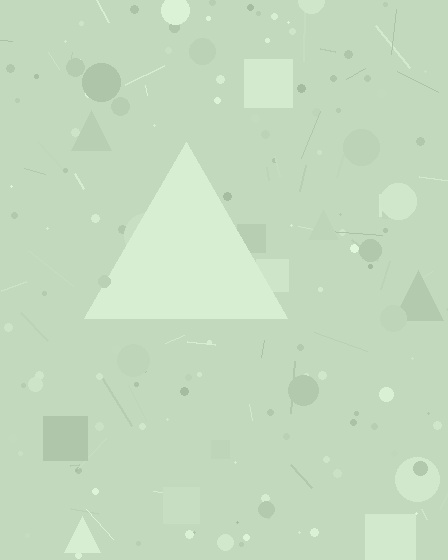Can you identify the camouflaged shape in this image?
The camouflaged shape is a triangle.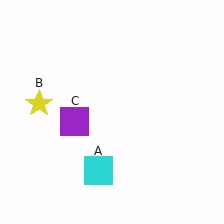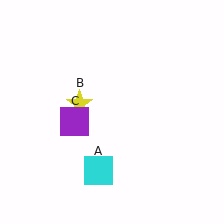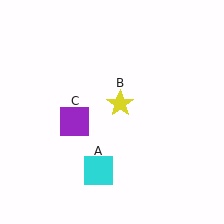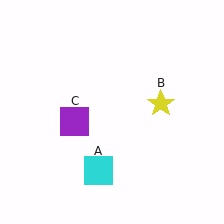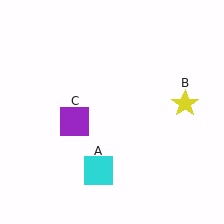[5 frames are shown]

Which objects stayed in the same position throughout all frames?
Cyan square (object A) and purple square (object C) remained stationary.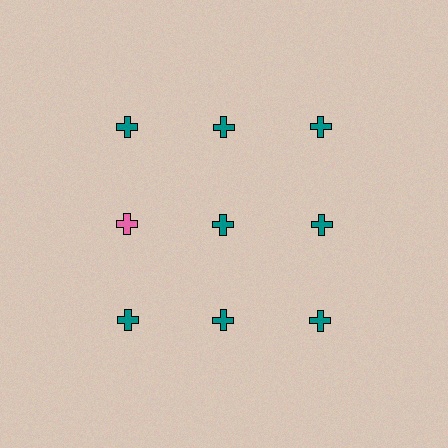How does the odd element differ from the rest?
It has a different color: pink instead of teal.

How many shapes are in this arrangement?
There are 9 shapes arranged in a grid pattern.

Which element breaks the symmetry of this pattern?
The pink cross in the second row, leftmost column breaks the symmetry. All other shapes are teal crosses.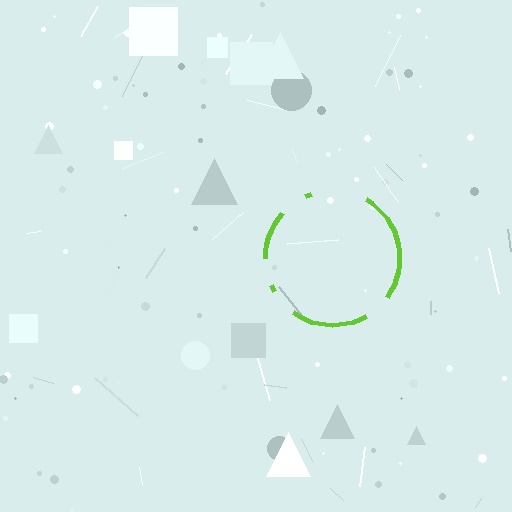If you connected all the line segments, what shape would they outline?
They would outline a circle.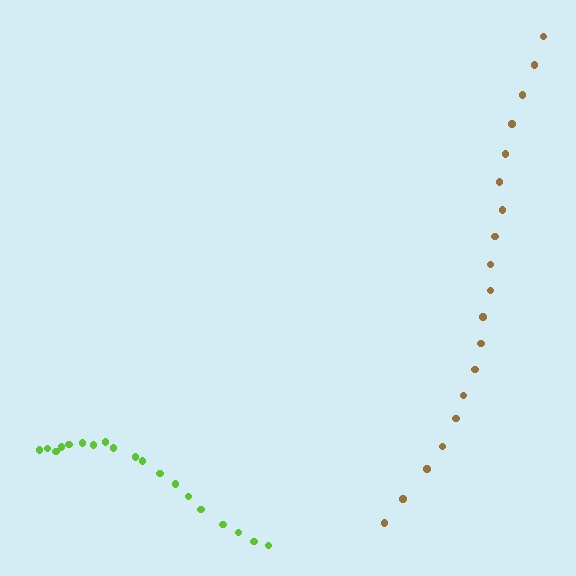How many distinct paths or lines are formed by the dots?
There are 2 distinct paths.